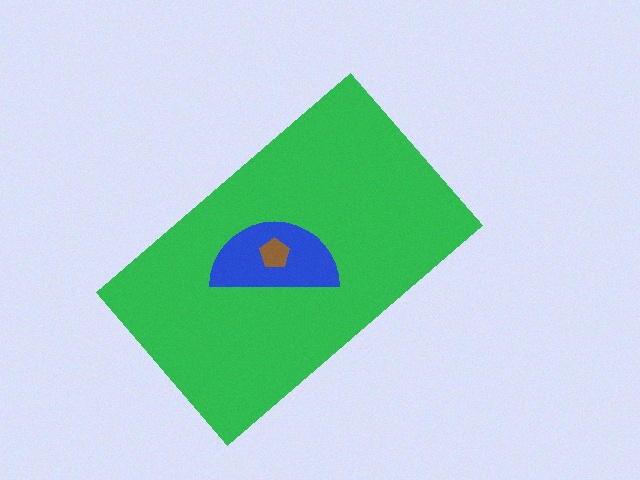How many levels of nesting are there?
3.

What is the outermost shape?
The green rectangle.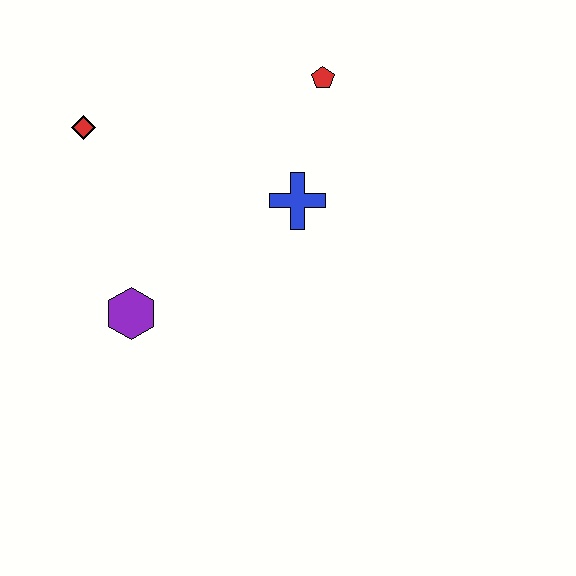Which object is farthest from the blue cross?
The red diamond is farthest from the blue cross.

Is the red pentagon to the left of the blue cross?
No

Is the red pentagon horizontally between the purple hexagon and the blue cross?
No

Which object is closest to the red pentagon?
The blue cross is closest to the red pentagon.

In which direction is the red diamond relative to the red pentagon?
The red diamond is to the left of the red pentagon.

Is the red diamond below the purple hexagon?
No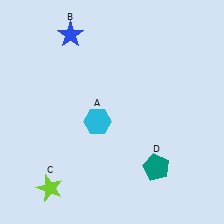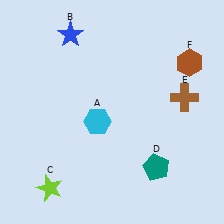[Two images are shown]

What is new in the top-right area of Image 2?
A brown hexagon (F) was added in the top-right area of Image 2.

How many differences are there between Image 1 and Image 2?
There are 2 differences between the two images.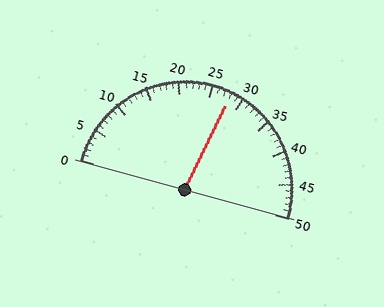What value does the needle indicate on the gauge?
The needle indicates approximately 28.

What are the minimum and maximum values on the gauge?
The gauge ranges from 0 to 50.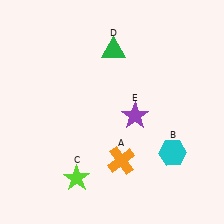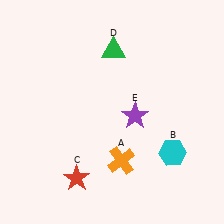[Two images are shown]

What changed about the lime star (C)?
In Image 1, C is lime. In Image 2, it changed to red.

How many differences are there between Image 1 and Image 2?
There is 1 difference between the two images.